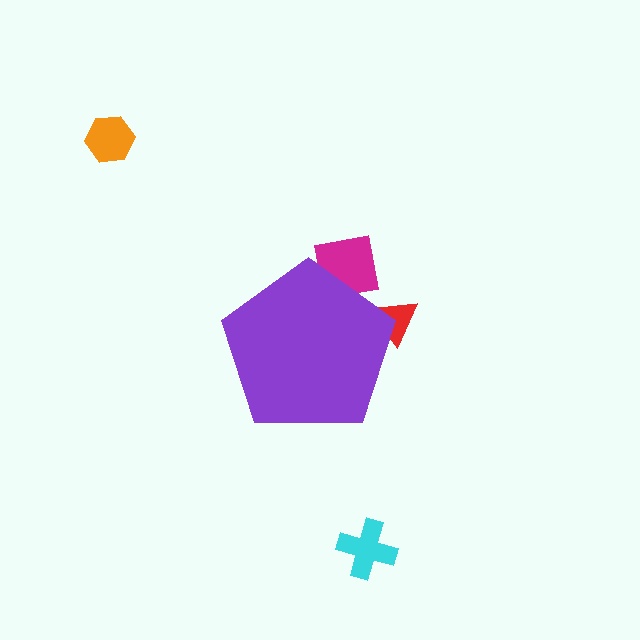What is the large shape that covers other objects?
A purple pentagon.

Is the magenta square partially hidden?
Yes, the magenta square is partially hidden behind the purple pentagon.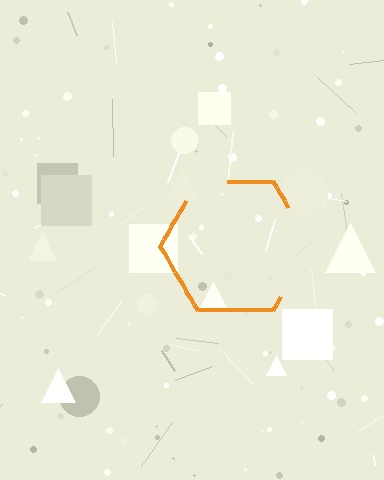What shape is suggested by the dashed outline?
The dashed outline suggests a hexagon.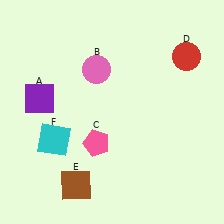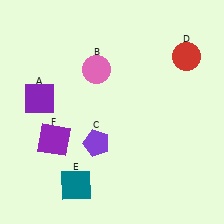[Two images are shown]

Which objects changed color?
C changed from pink to purple. E changed from brown to teal. F changed from cyan to purple.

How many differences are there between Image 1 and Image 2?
There are 3 differences between the two images.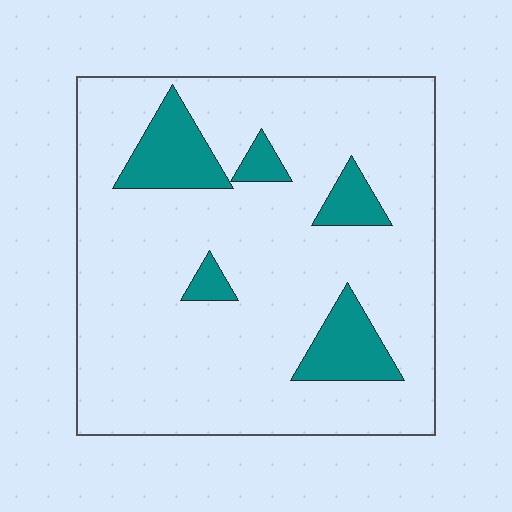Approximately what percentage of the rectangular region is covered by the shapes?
Approximately 15%.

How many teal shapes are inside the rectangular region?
5.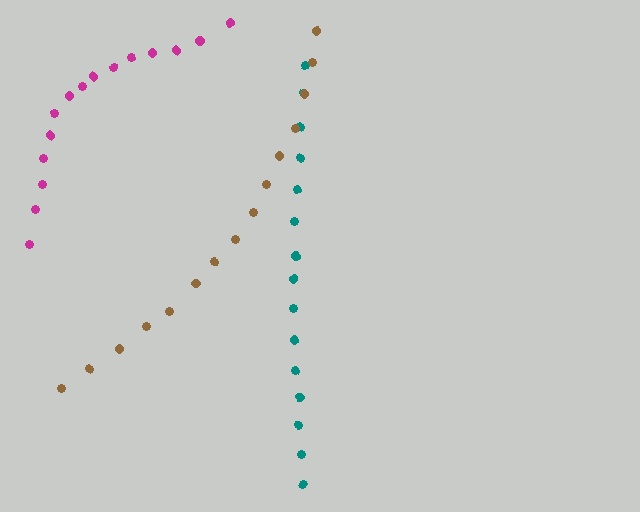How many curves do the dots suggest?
There are 3 distinct paths.